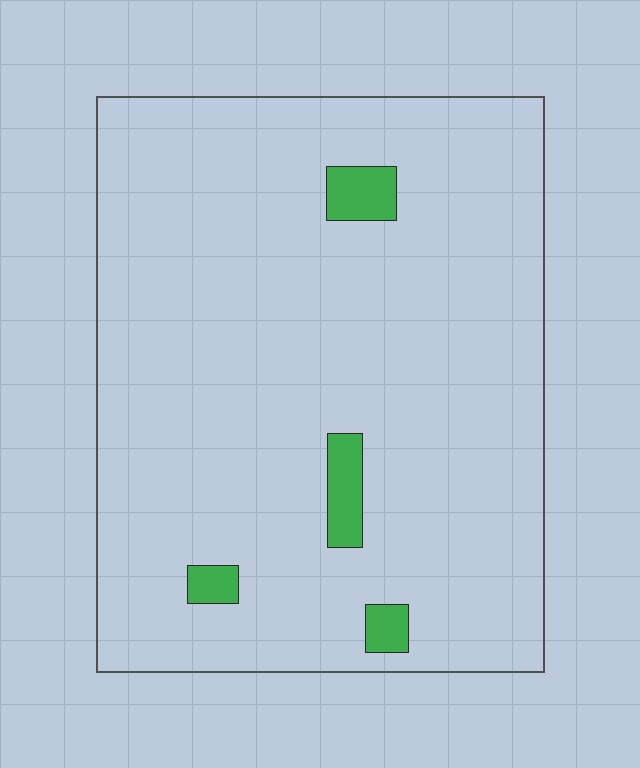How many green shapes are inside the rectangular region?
4.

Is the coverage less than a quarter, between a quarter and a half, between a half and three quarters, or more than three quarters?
Less than a quarter.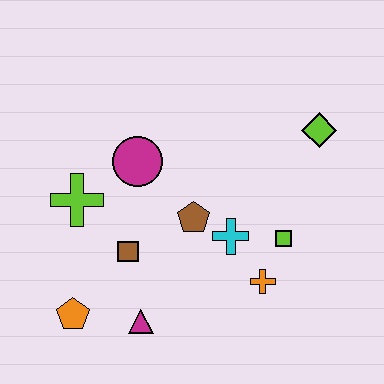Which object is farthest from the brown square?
The lime diamond is farthest from the brown square.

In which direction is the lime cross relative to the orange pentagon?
The lime cross is above the orange pentagon.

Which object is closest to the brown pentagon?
The cyan cross is closest to the brown pentagon.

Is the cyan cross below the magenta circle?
Yes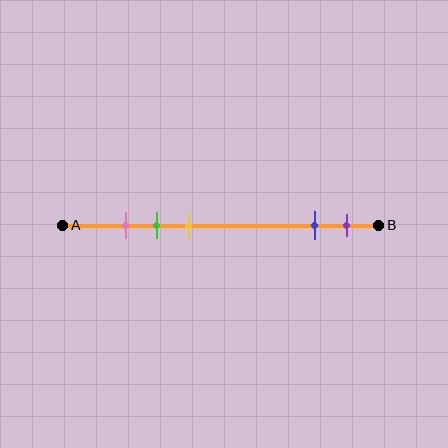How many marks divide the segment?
There are 5 marks dividing the segment.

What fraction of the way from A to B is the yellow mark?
The yellow mark is approximately 40% (0.4) of the way from A to B.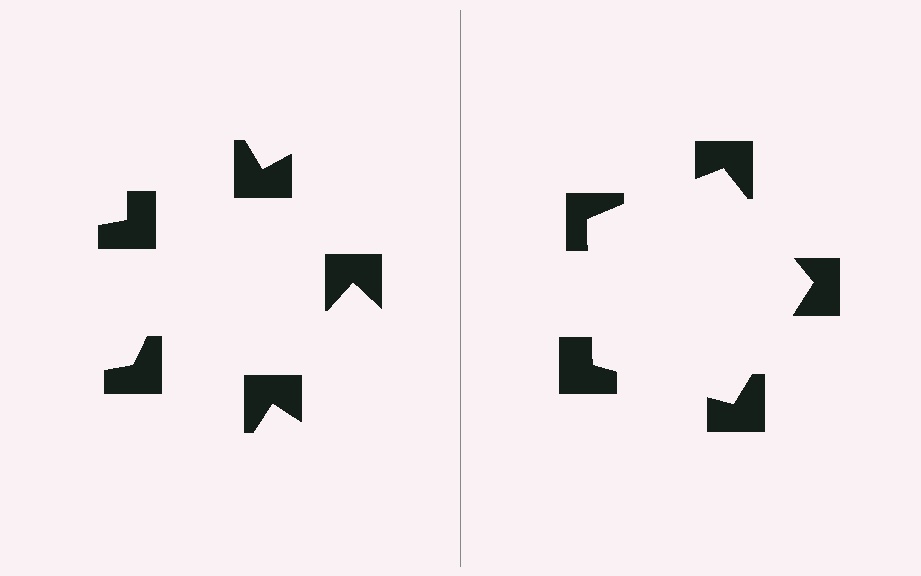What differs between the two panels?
The notched squares are positioned identically on both sides; only the wedge orientations differ. On the right they align to a pentagon; on the left they are misaligned.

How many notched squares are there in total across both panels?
10 — 5 on each side.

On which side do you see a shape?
An illusory pentagon appears on the right side. On the left side the wedge cuts are rotated, so no coherent shape forms.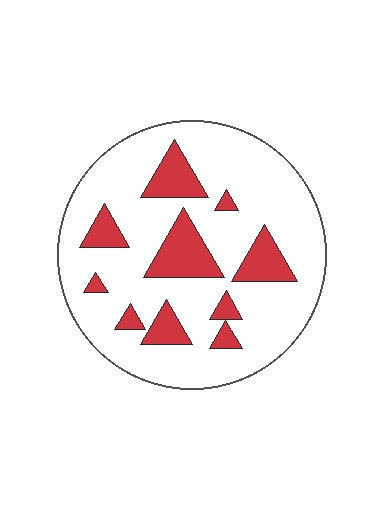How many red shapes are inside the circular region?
10.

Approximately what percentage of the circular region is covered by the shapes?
Approximately 20%.